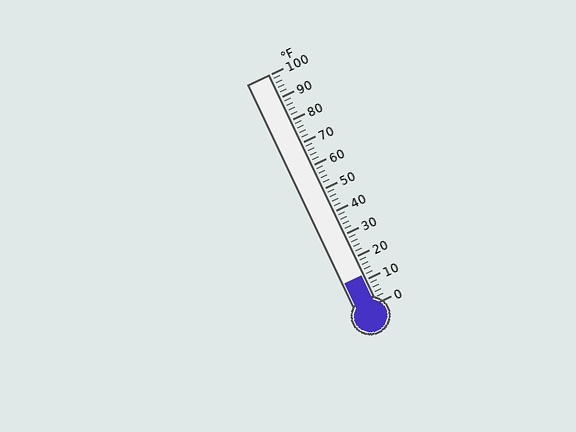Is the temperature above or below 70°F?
The temperature is below 70°F.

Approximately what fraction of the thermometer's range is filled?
The thermometer is filled to approximately 10% of its range.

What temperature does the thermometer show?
The thermometer shows approximately 12°F.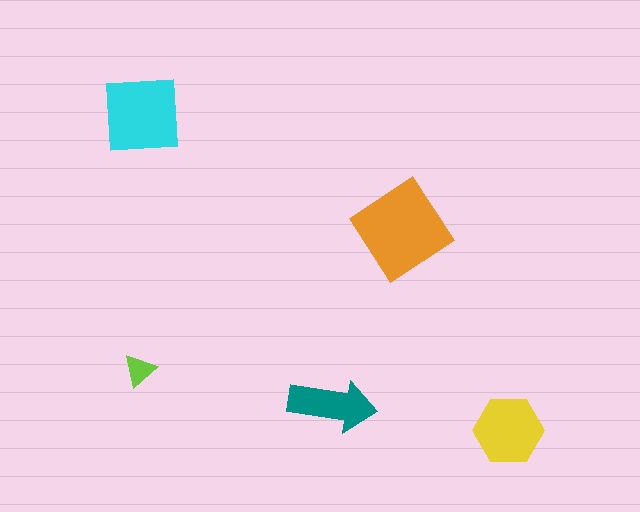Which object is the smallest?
The lime triangle.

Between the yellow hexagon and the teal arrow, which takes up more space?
The yellow hexagon.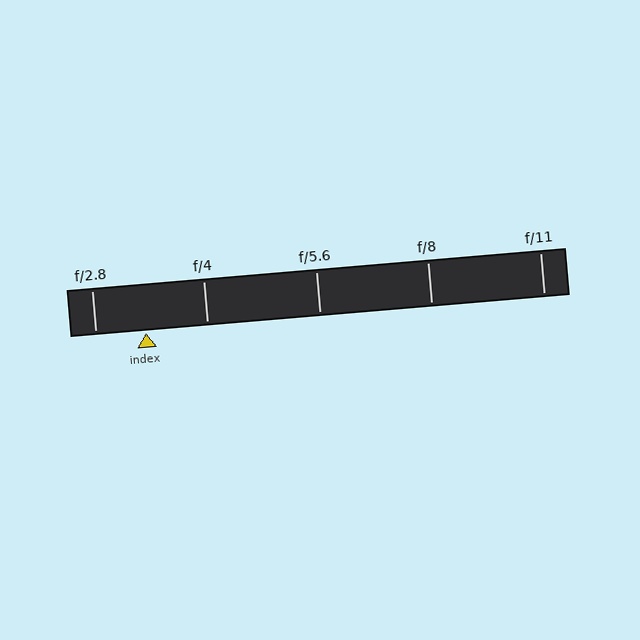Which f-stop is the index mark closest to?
The index mark is closest to f/2.8.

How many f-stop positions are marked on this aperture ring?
There are 5 f-stop positions marked.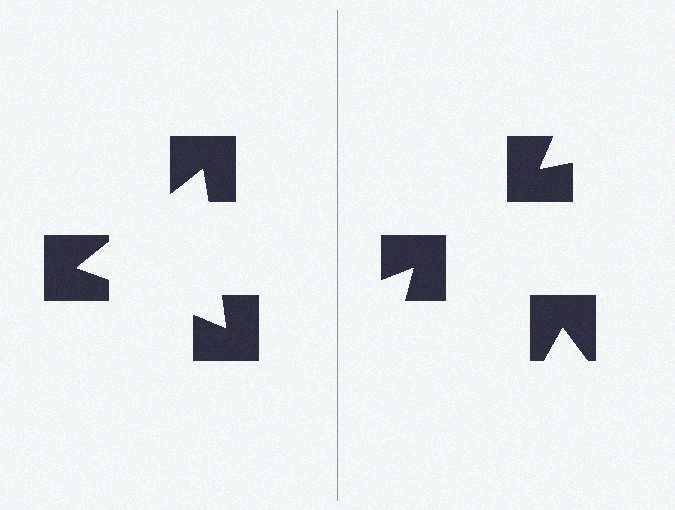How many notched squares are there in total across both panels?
6 — 3 on each side.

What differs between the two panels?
The notched squares are positioned identically on both sides; only the wedge orientations differ. On the left they align to a triangle; on the right they are misaligned.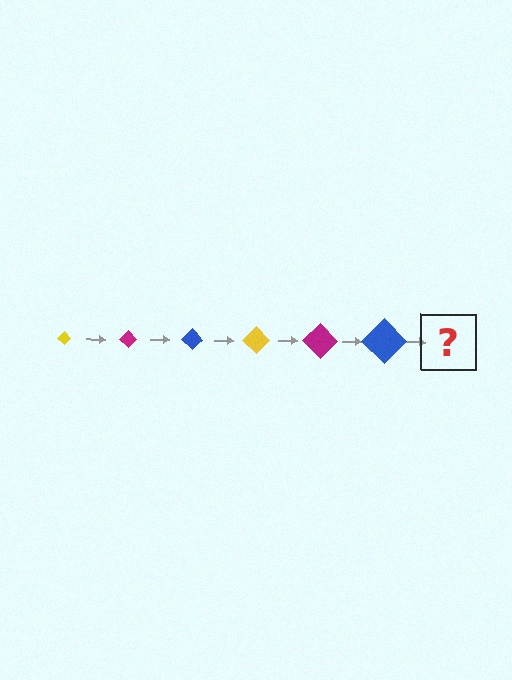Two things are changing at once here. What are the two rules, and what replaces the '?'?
The two rules are that the diamond grows larger each step and the color cycles through yellow, magenta, and blue. The '?' should be a yellow diamond, larger than the previous one.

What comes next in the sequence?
The next element should be a yellow diamond, larger than the previous one.